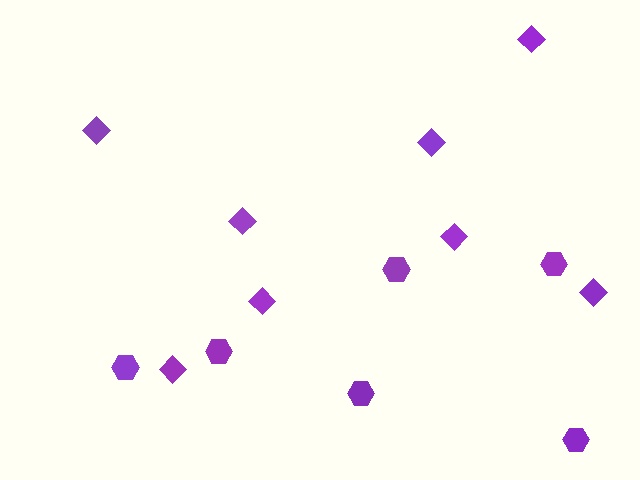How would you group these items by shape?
There are 2 groups: one group of hexagons (6) and one group of diamonds (8).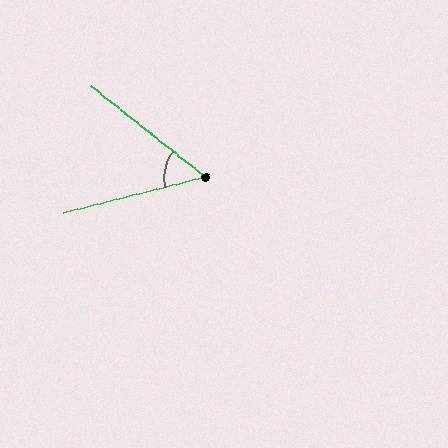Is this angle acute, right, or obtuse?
It is acute.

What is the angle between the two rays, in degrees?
Approximately 53 degrees.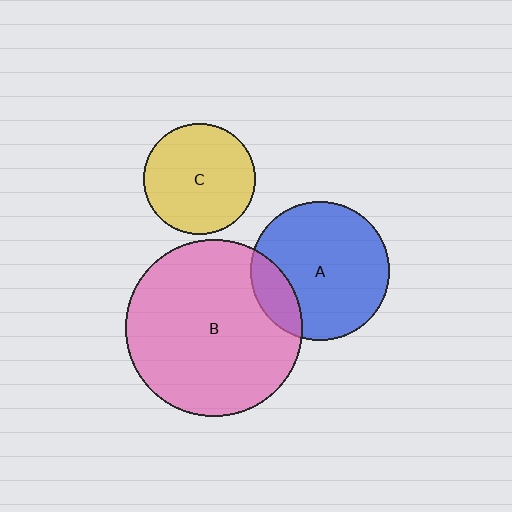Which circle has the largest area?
Circle B (pink).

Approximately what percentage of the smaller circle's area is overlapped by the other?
Approximately 20%.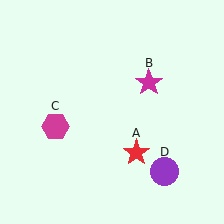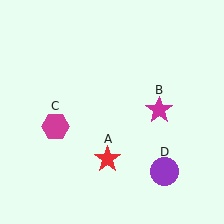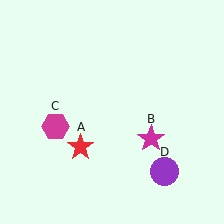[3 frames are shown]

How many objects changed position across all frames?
2 objects changed position: red star (object A), magenta star (object B).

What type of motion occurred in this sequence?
The red star (object A), magenta star (object B) rotated clockwise around the center of the scene.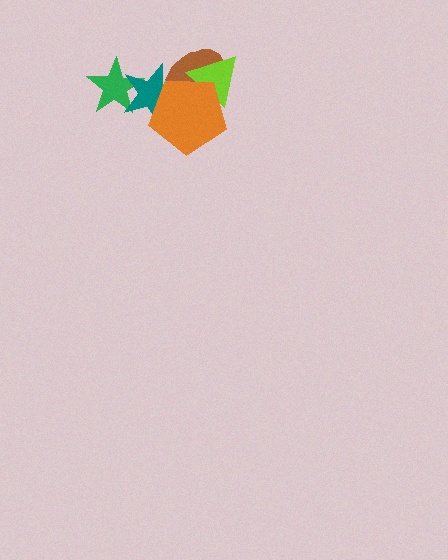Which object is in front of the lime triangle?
The orange pentagon is in front of the lime triangle.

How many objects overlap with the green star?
1 object overlaps with the green star.